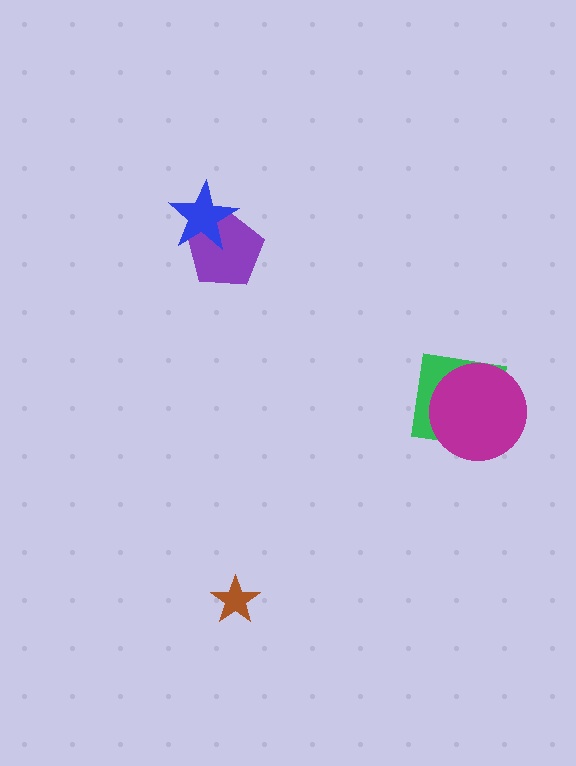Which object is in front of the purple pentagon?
The blue star is in front of the purple pentagon.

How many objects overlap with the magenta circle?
1 object overlaps with the magenta circle.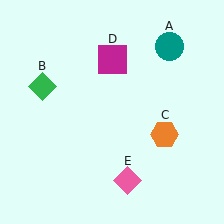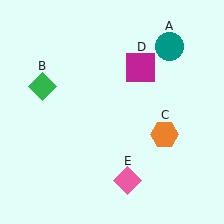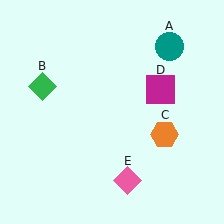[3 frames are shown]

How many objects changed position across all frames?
1 object changed position: magenta square (object D).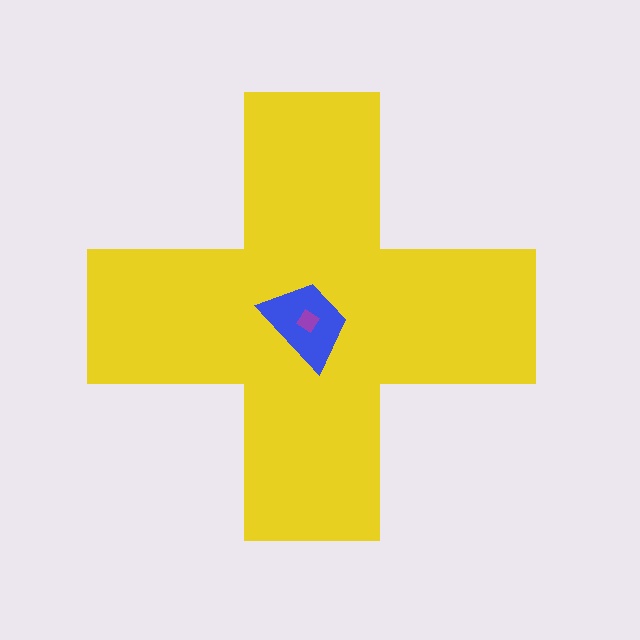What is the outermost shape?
The yellow cross.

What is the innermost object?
The purple diamond.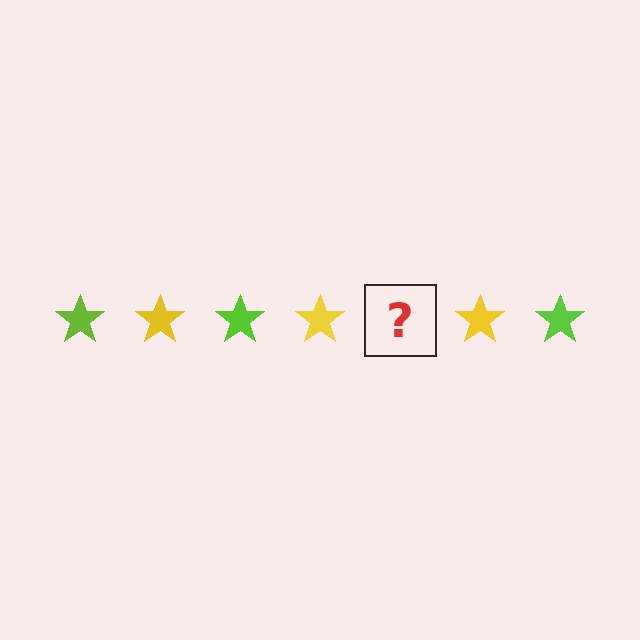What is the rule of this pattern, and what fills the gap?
The rule is that the pattern cycles through lime, yellow stars. The gap should be filled with a lime star.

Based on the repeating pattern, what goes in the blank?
The blank should be a lime star.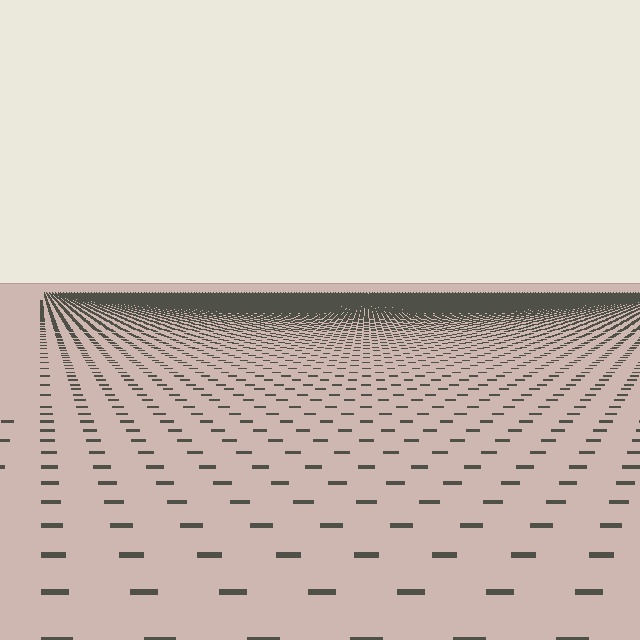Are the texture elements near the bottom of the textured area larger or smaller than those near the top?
Larger. Near the bottom, elements are closer to the viewer and appear at a bigger on-screen size.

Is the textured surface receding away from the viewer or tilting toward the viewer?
The surface is receding away from the viewer. Texture elements get smaller and denser toward the top.